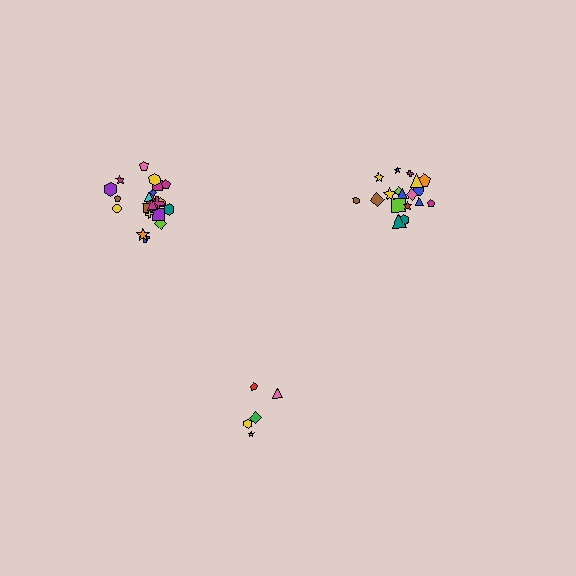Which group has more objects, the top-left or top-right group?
The top-left group.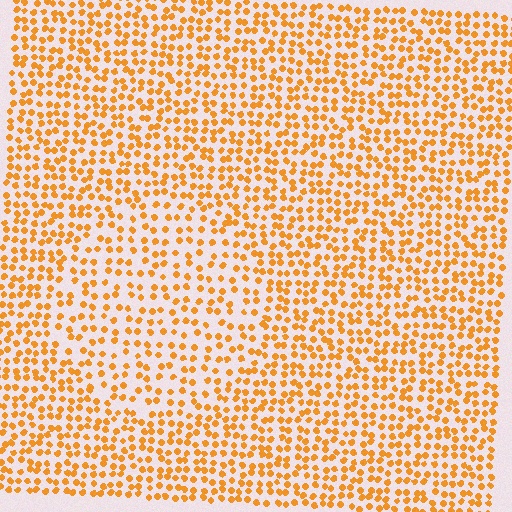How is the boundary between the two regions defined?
The boundary is defined by a change in element density (approximately 1.5x ratio). All elements are the same color, size, and shape.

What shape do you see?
I see a circle.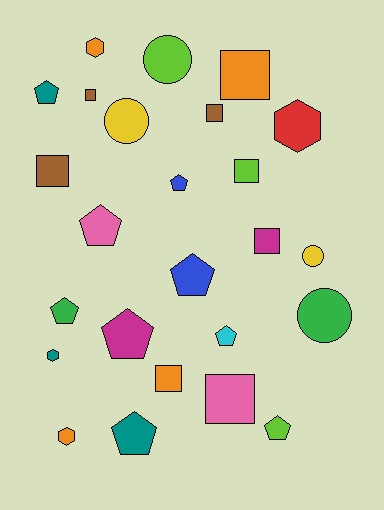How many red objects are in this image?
There is 1 red object.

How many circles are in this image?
There are 4 circles.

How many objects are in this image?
There are 25 objects.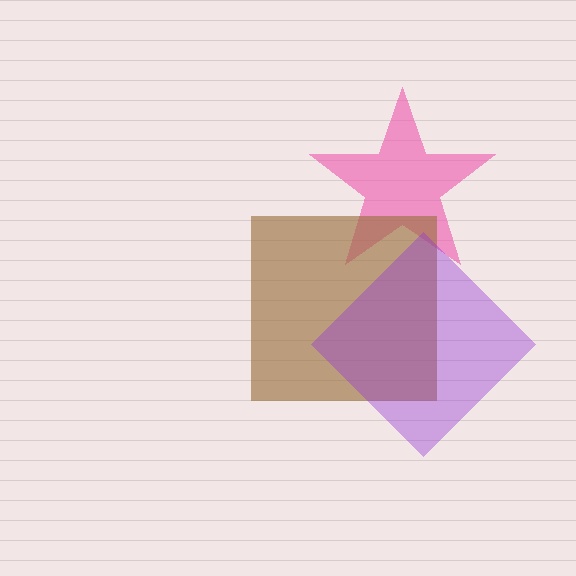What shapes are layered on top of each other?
The layered shapes are: a pink star, a brown square, a purple diamond.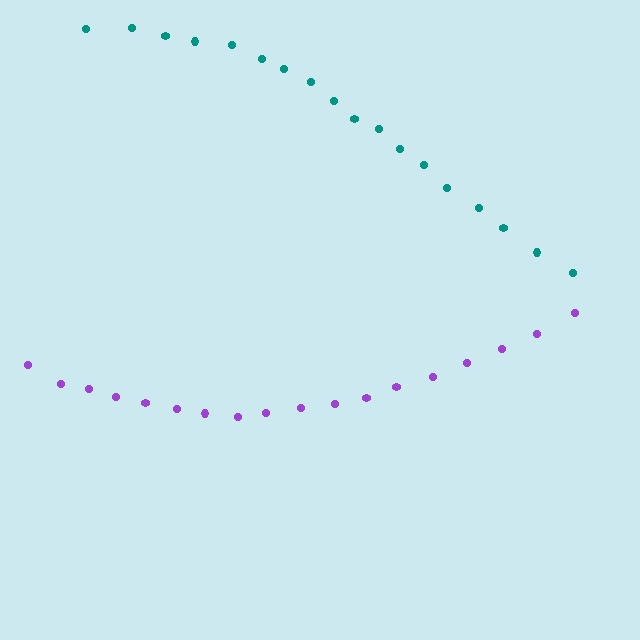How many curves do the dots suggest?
There are 2 distinct paths.